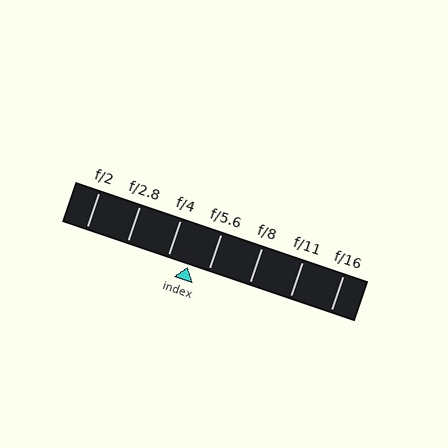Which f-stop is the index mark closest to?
The index mark is closest to f/5.6.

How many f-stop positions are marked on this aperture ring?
There are 7 f-stop positions marked.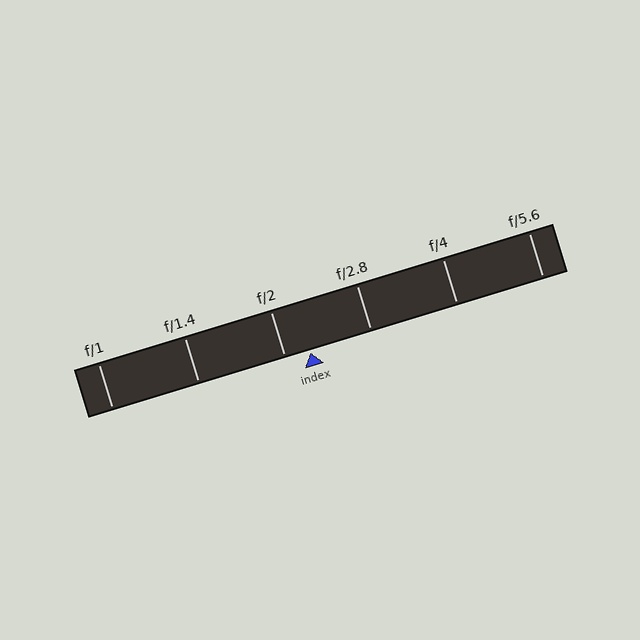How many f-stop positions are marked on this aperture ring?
There are 6 f-stop positions marked.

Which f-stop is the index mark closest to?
The index mark is closest to f/2.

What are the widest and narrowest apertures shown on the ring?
The widest aperture shown is f/1 and the narrowest is f/5.6.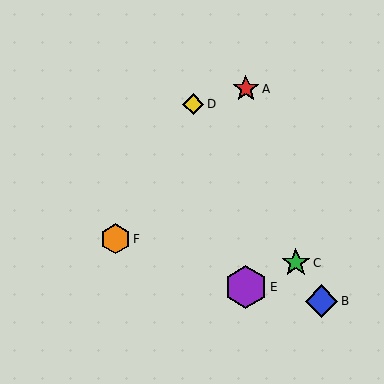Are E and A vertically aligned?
Yes, both are at x≈246.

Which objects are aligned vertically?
Objects A, E are aligned vertically.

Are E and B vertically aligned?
No, E is at x≈246 and B is at x≈322.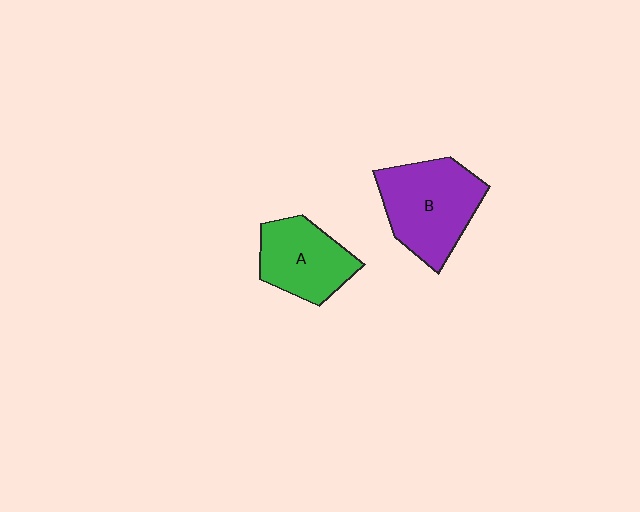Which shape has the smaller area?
Shape A (green).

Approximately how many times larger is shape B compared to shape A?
Approximately 1.3 times.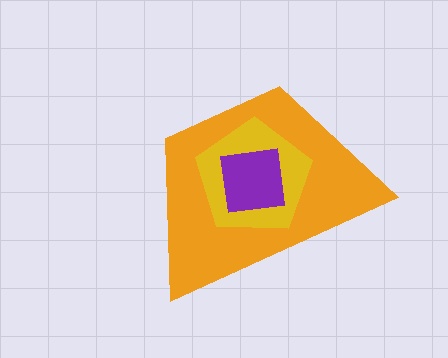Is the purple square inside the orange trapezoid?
Yes.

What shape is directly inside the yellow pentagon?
The purple square.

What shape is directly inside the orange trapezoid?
The yellow pentagon.